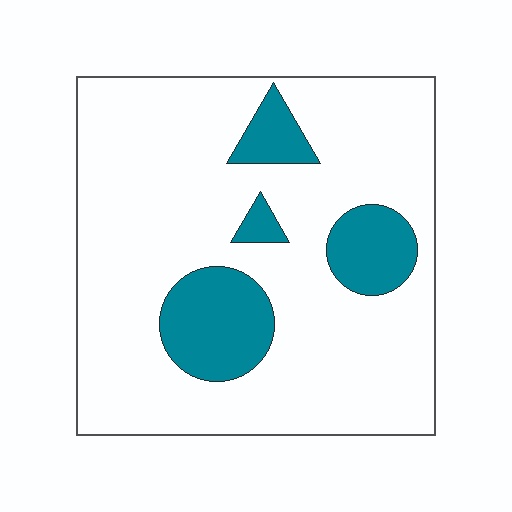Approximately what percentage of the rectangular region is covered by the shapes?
Approximately 20%.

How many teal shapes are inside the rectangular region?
4.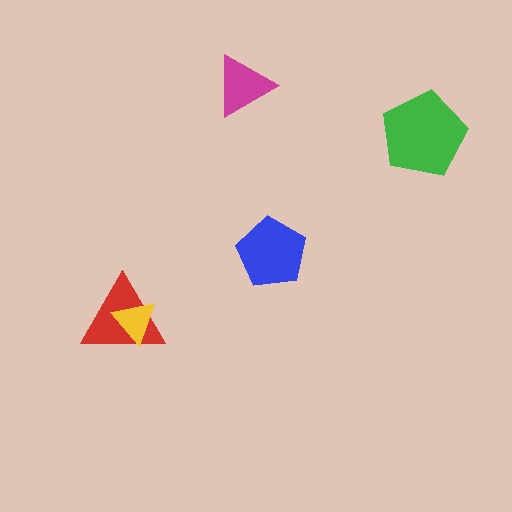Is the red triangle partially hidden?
Yes, it is partially covered by another shape.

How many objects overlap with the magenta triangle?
0 objects overlap with the magenta triangle.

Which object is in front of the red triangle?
The yellow triangle is in front of the red triangle.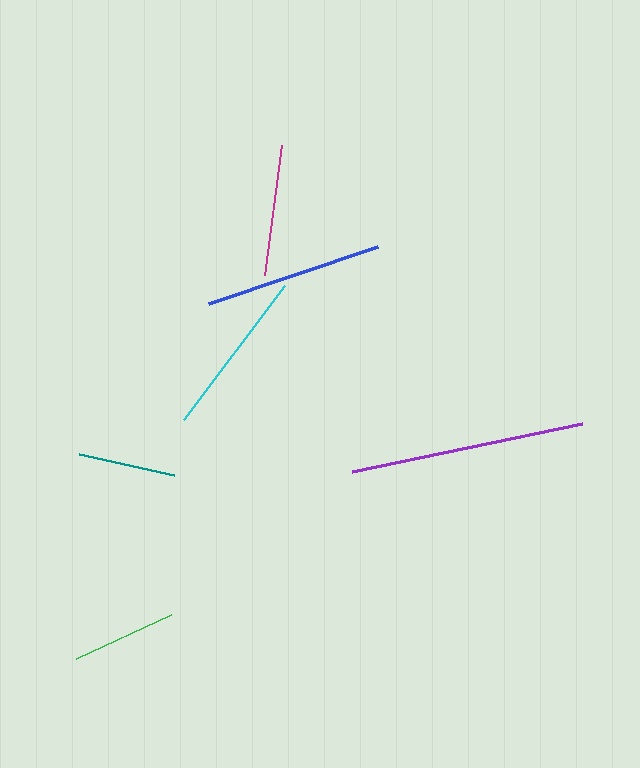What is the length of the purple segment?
The purple segment is approximately 235 pixels long.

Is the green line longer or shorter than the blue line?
The blue line is longer than the green line.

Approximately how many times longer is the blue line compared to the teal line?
The blue line is approximately 1.8 times the length of the teal line.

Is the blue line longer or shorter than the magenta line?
The blue line is longer than the magenta line.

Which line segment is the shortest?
The teal line is the shortest at approximately 98 pixels.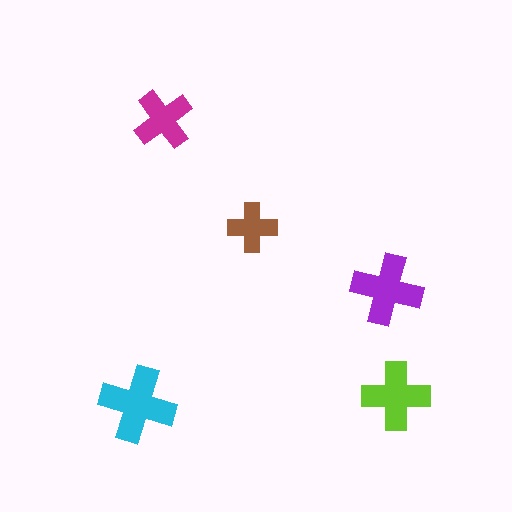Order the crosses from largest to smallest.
the cyan one, the purple one, the lime one, the magenta one, the brown one.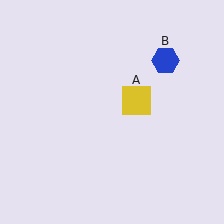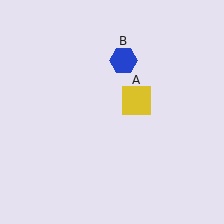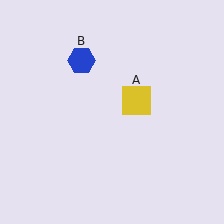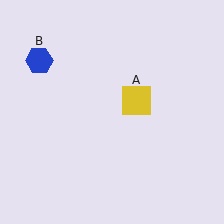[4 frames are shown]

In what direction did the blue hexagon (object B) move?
The blue hexagon (object B) moved left.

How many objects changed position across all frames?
1 object changed position: blue hexagon (object B).